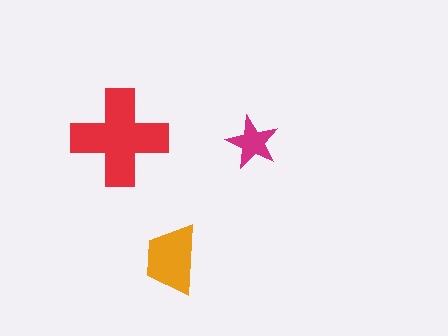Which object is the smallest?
The magenta star.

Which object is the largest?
The red cross.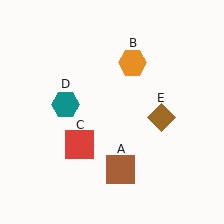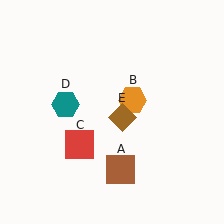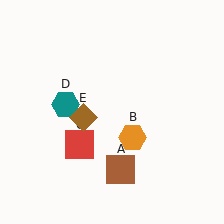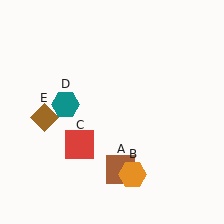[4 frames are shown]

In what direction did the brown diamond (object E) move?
The brown diamond (object E) moved left.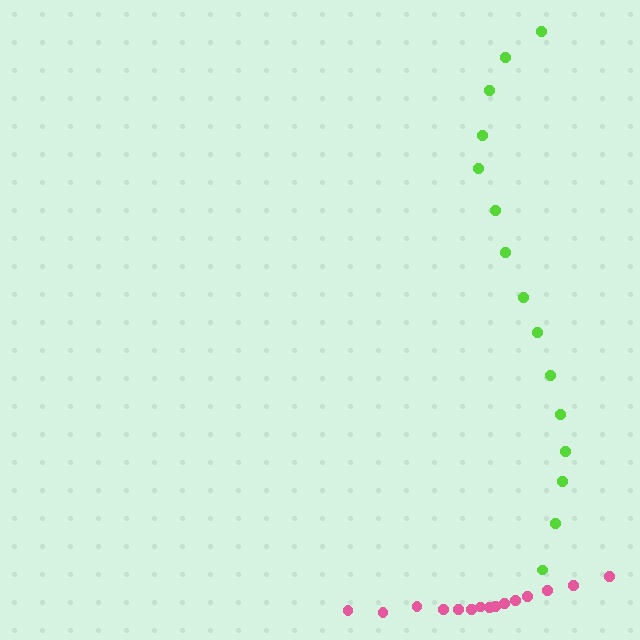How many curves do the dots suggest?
There are 2 distinct paths.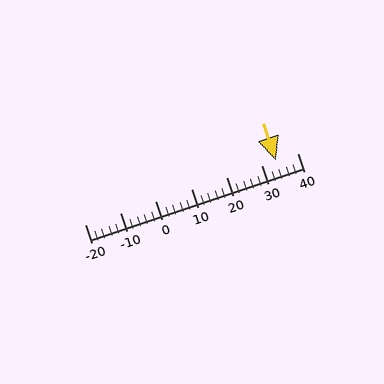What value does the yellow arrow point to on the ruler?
The yellow arrow points to approximately 34.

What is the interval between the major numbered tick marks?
The major tick marks are spaced 10 units apart.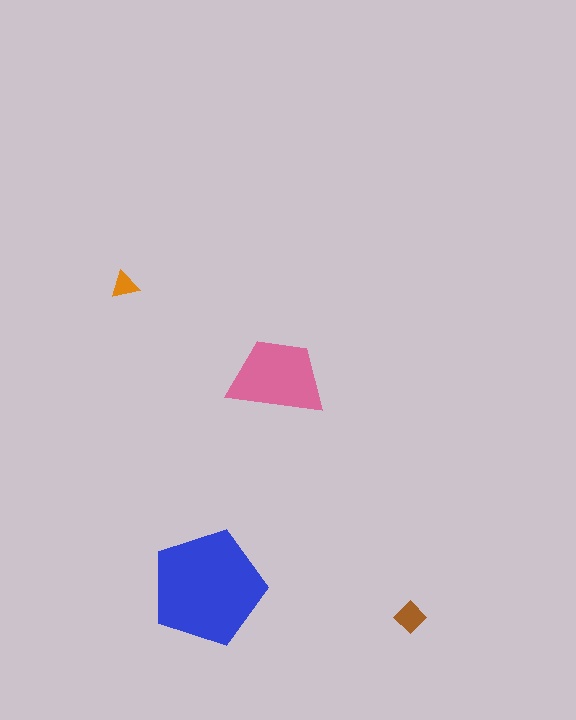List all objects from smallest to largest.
The orange triangle, the brown diamond, the pink trapezoid, the blue pentagon.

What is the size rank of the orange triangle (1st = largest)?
4th.